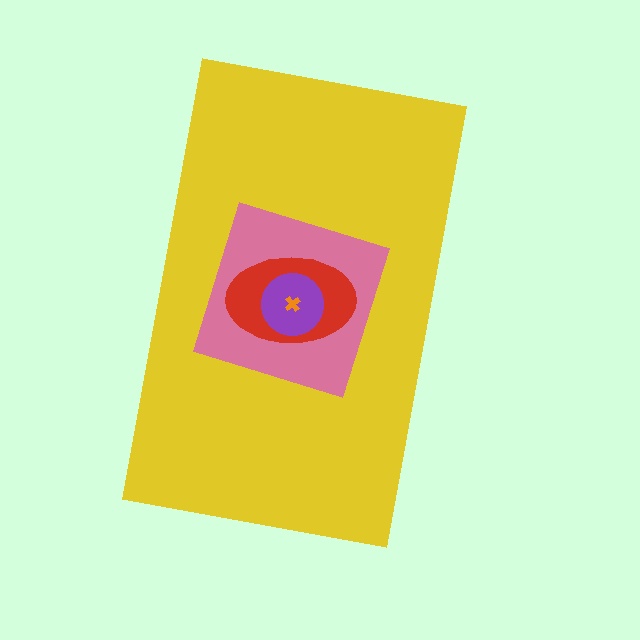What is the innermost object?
The orange cross.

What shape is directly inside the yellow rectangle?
The pink square.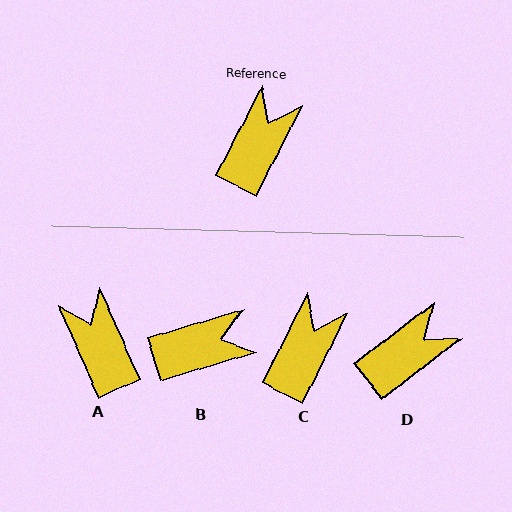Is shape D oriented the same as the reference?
No, it is off by about 26 degrees.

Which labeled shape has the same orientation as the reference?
C.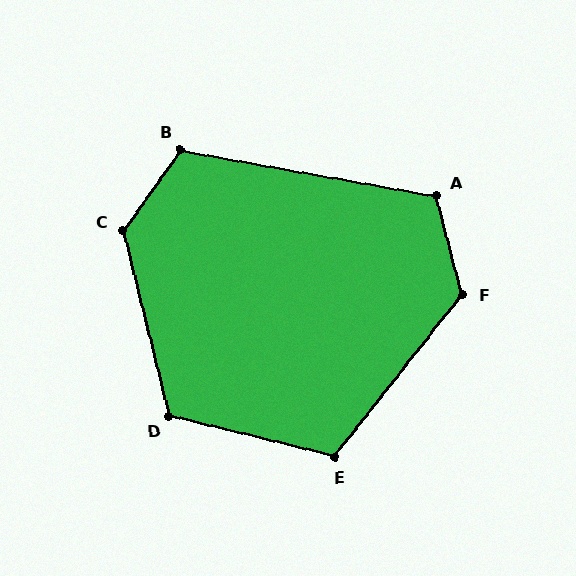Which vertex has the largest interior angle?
C, at approximately 130 degrees.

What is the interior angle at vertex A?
Approximately 115 degrees (obtuse).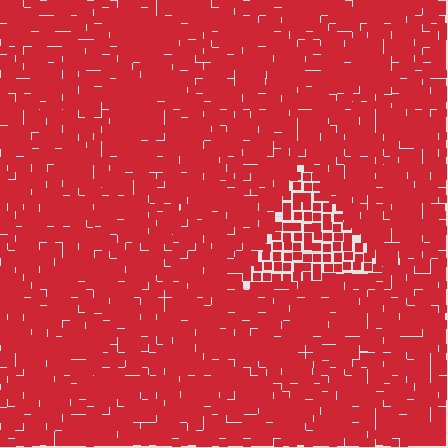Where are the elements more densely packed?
The elements are more densely packed outside the triangle boundary.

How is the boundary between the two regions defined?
The boundary is defined by a change in element density (approximately 1.7x ratio). All elements are the same color, size, and shape.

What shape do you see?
I see a triangle.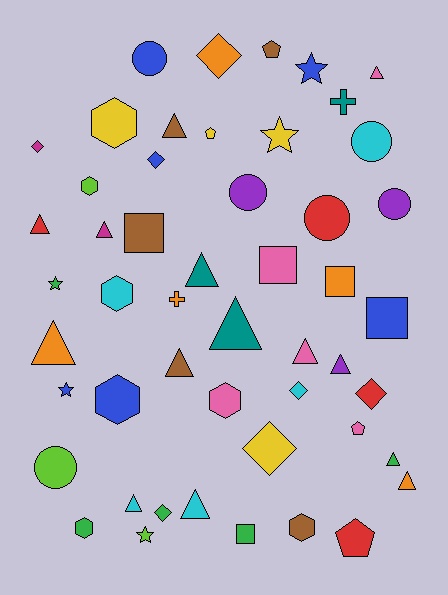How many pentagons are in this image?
There are 4 pentagons.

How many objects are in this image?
There are 50 objects.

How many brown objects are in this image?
There are 5 brown objects.